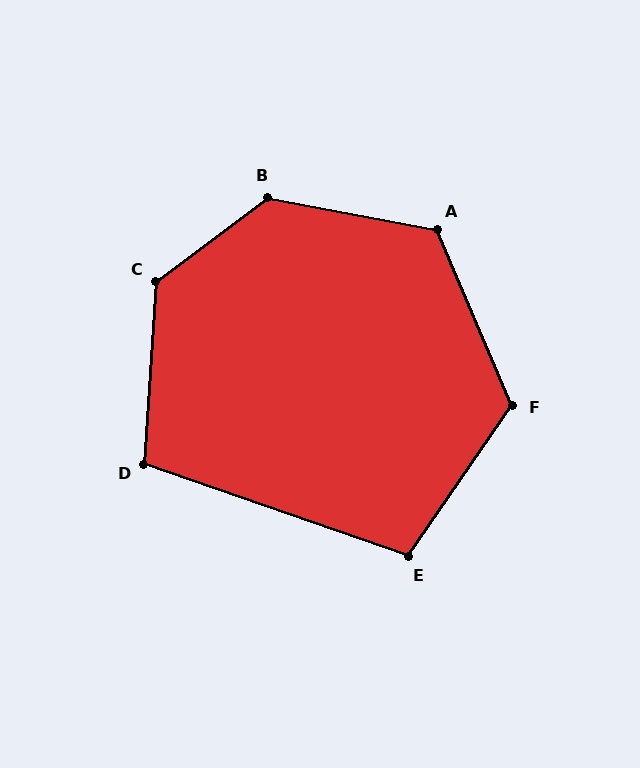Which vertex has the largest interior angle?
B, at approximately 132 degrees.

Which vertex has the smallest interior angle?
D, at approximately 105 degrees.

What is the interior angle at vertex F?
Approximately 122 degrees (obtuse).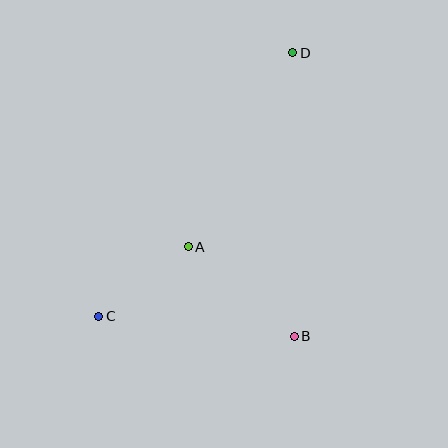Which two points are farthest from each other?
Points C and D are farthest from each other.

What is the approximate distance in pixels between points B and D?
The distance between B and D is approximately 283 pixels.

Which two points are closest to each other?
Points A and C are closest to each other.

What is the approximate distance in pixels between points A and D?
The distance between A and D is approximately 220 pixels.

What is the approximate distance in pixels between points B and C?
The distance between B and C is approximately 196 pixels.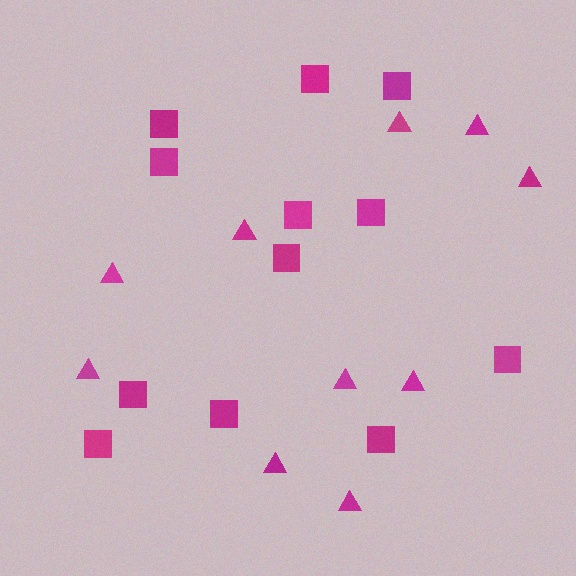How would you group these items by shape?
There are 2 groups: one group of triangles (10) and one group of squares (12).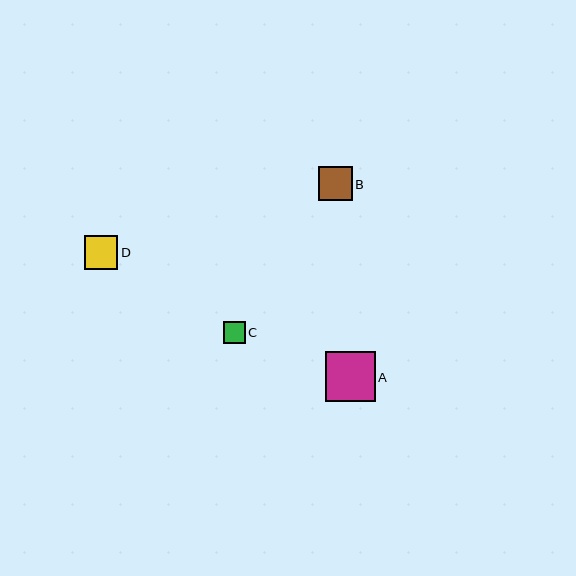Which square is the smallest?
Square C is the smallest with a size of approximately 22 pixels.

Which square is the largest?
Square A is the largest with a size of approximately 50 pixels.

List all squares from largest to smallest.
From largest to smallest: A, B, D, C.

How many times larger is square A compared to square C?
Square A is approximately 2.3 times the size of square C.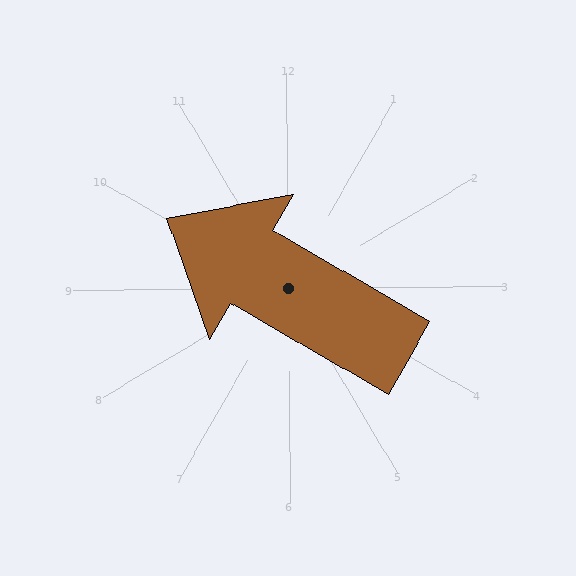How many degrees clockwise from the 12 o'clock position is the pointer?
Approximately 301 degrees.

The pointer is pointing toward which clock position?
Roughly 10 o'clock.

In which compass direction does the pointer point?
Northwest.